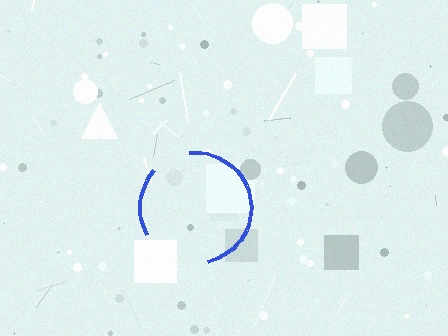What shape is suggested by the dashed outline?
The dashed outline suggests a circle.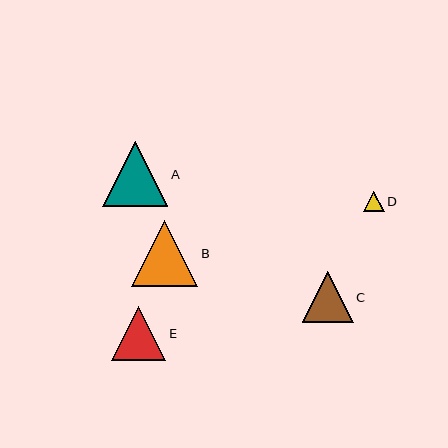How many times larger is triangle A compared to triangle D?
Triangle A is approximately 3.2 times the size of triangle D.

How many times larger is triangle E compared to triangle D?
Triangle E is approximately 2.6 times the size of triangle D.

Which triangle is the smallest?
Triangle D is the smallest with a size of approximately 21 pixels.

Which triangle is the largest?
Triangle B is the largest with a size of approximately 66 pixels.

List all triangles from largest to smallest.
From largest to smallest: B, A, E, C, D.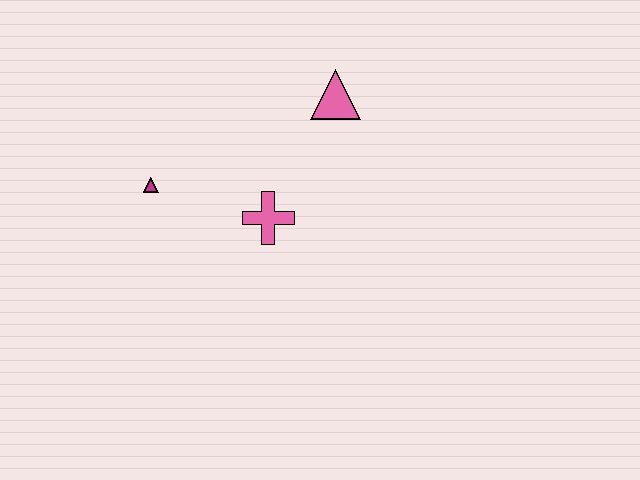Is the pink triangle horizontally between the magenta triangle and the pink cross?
No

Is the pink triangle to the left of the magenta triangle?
No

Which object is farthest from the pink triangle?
The magenta triangle is farthest from the pink triangle.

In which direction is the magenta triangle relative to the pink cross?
The magenta triangle is to the left of the pink cross.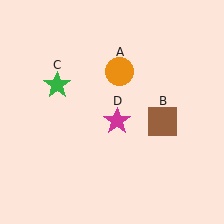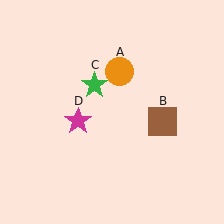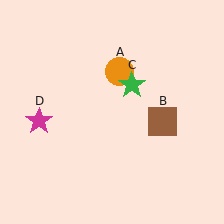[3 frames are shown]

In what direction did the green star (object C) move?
The green star (object C) moved right.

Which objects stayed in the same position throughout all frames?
Orange circle (object A) and brown square (object B) remained stationary.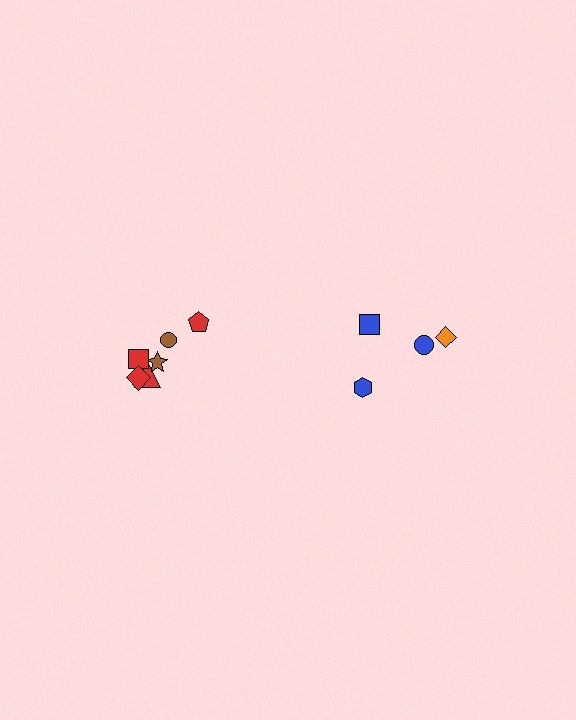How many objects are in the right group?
There are 4 objects.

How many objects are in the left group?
There are 6 objects.